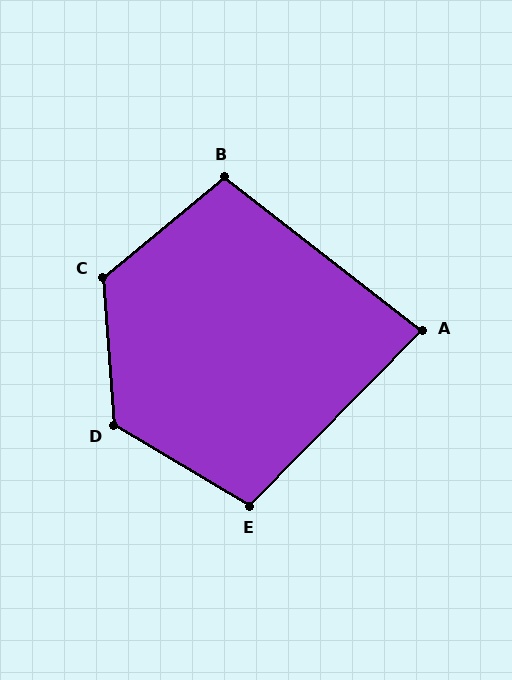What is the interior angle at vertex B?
Approximately 103 degrees (obtuse).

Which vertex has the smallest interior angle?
A, at approximately 84 degrees.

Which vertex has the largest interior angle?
D, at approximately 125 degrees.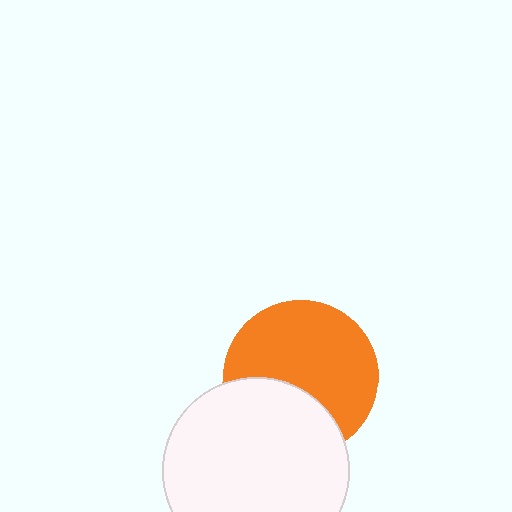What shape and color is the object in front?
The object in front is a white circle.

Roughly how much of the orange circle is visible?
Most of it is visible (roughly 65%).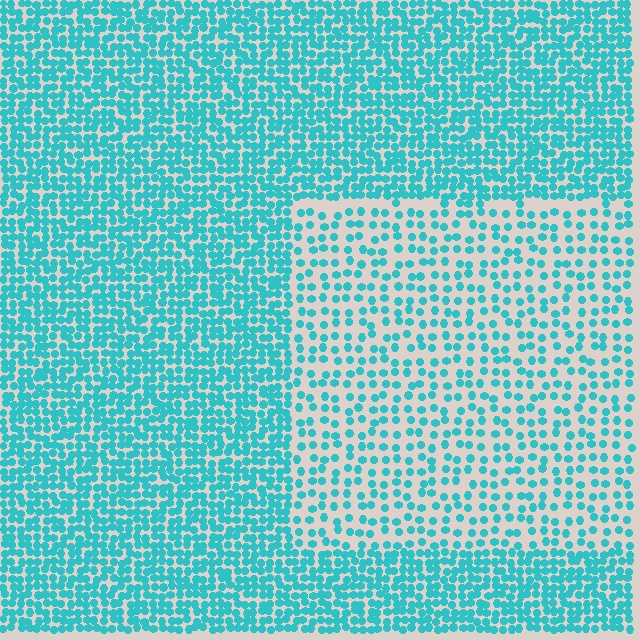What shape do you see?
I see a rectangle.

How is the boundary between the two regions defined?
The boundary is defined by a change in element density (approximately 2.2x ratio). All elements are the same color, size, and shape.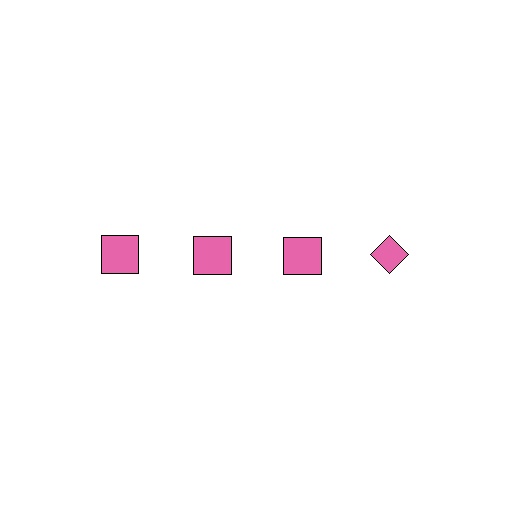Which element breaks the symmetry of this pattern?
The pink diamond in the top row, second from right column breaks the symmetry. All other shapes are pink squares.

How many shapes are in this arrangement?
There are 4 shapes arranged in a grid pattern.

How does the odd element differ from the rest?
It has a different shape: diamond instead of square.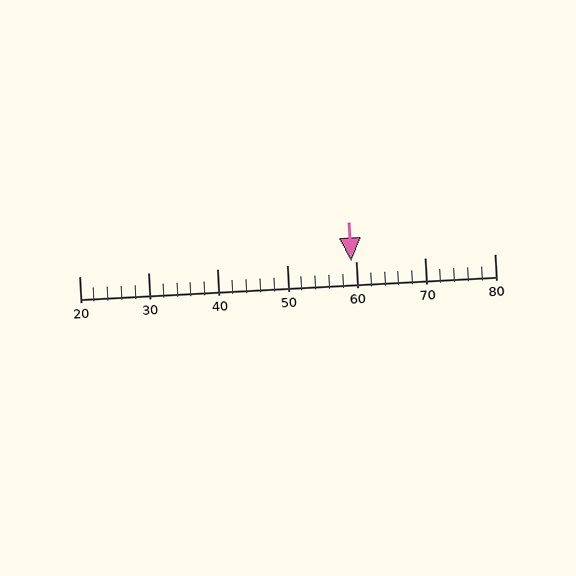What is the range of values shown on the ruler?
The ruler shows values from 20 to 80.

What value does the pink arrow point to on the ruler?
The pink arrow points to approximately 59.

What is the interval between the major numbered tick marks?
The major tick marks are spaced 10 units apart.